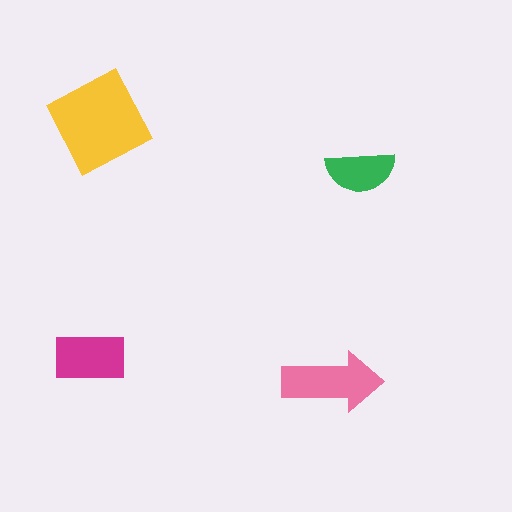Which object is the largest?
The yellow square.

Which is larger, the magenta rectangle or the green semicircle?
The magenta rectangle.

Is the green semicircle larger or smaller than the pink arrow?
Smaller.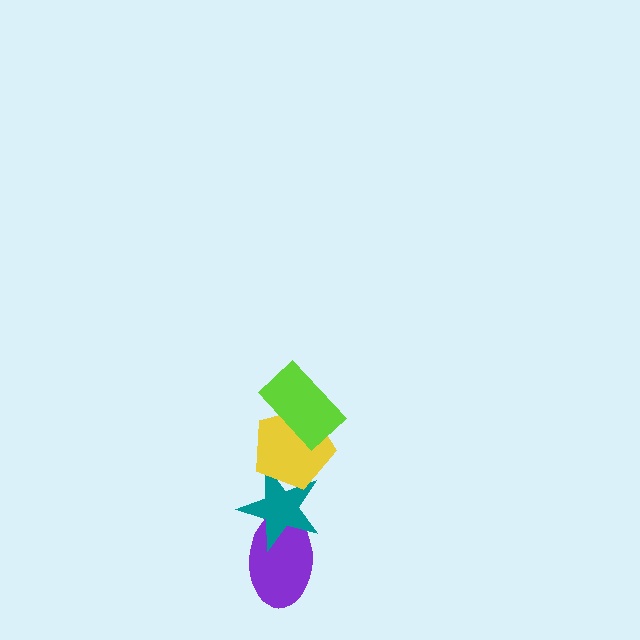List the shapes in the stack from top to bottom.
From top to bottom: the lime rectangle, the yellow pentagon, the teal star, the purple ellipse.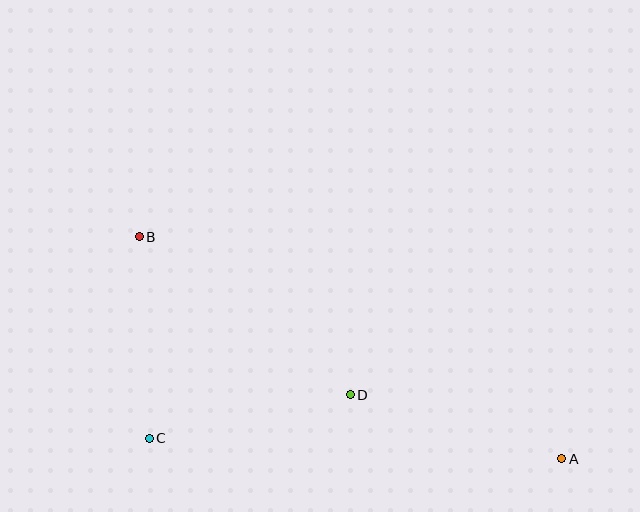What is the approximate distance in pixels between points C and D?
The distance between C and D is approximately 206 pixels.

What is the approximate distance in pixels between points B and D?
The distance between B and D is approximately 263 pixels.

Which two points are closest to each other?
Points B and C are closest to each other.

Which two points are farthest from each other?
Points A and B are farthest from each other.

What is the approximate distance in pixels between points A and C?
The distance between A and C is approximately 413 pixels.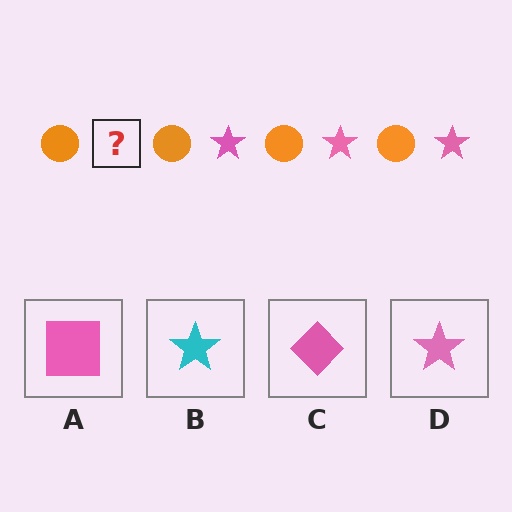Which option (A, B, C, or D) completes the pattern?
D.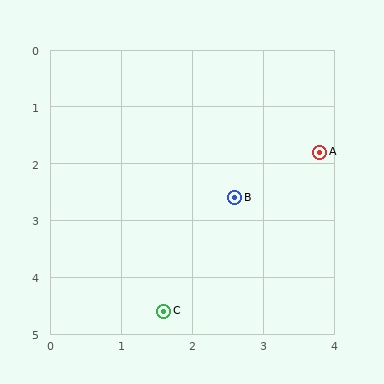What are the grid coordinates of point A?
Point A is at approximately (3.8, 1.8).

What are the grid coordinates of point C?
Point C is at approximately (1.6, 4.6).